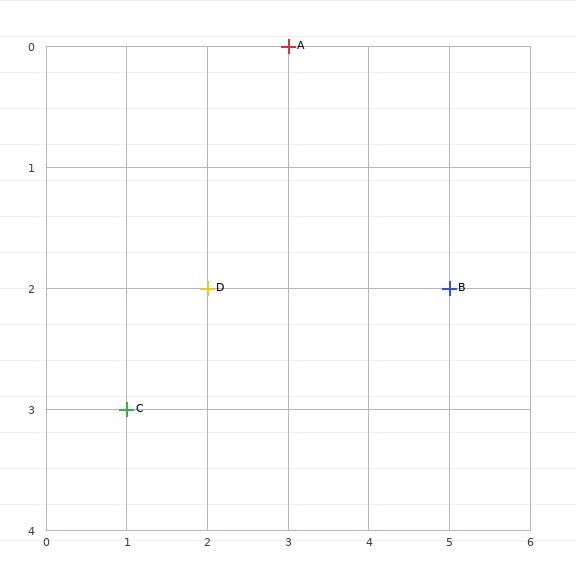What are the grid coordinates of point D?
Point D is at grid coordinates (2, 2).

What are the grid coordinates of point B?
Point B is at grid coordinates (5, 2).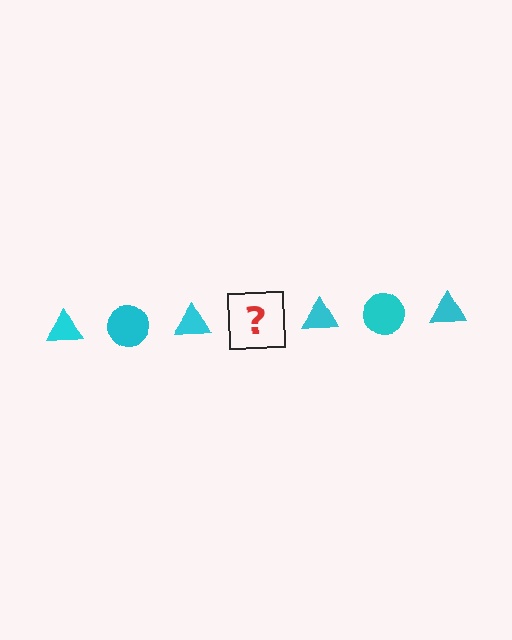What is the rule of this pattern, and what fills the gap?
The rule is that the pattern cycles through triangle, circle shapes in cyan. The gap should be filled with a cyan circle.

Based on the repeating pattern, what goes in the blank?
The blank should be a cyan circle.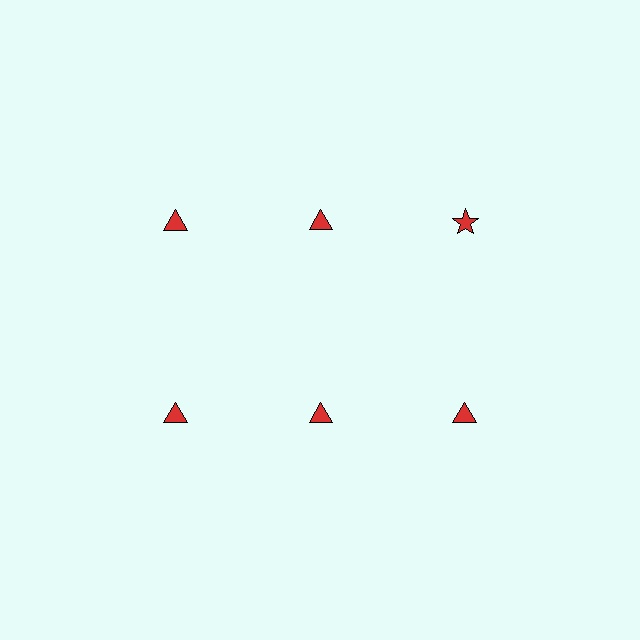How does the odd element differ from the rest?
It has a different shape: star instead of triangle.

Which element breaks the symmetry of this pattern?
The red star in the top row, center column breaks the symmetry. All other shapes are red triangles.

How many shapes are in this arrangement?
There are 6 shapes arranged in a grid pattern.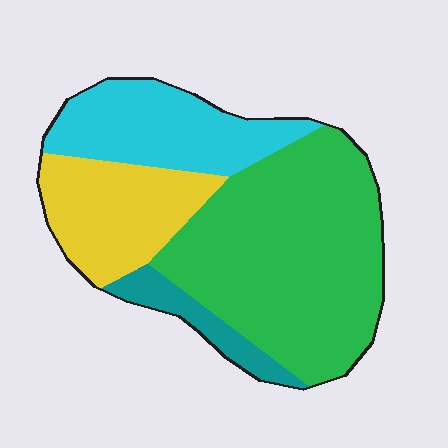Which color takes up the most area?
Green, at roughly 50%.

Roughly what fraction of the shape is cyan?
Cyan takes up about one fifth (1/5) of the shape.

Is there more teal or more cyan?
Cyan.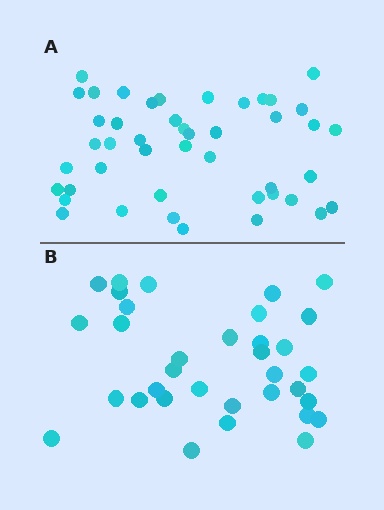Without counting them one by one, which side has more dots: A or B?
Region A (the top region) has more dots.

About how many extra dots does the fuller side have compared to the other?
Region A has roughly 12 or so more dots than region B.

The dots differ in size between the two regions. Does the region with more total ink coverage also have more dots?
No. Region B has more total ink coverage because its dots are larger, but region A actually contains more individual dots. Total area can be misleading — the number of items is what matters here.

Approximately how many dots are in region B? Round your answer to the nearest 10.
About 30 dots. (The exact count is 34, which rounds to 30.)